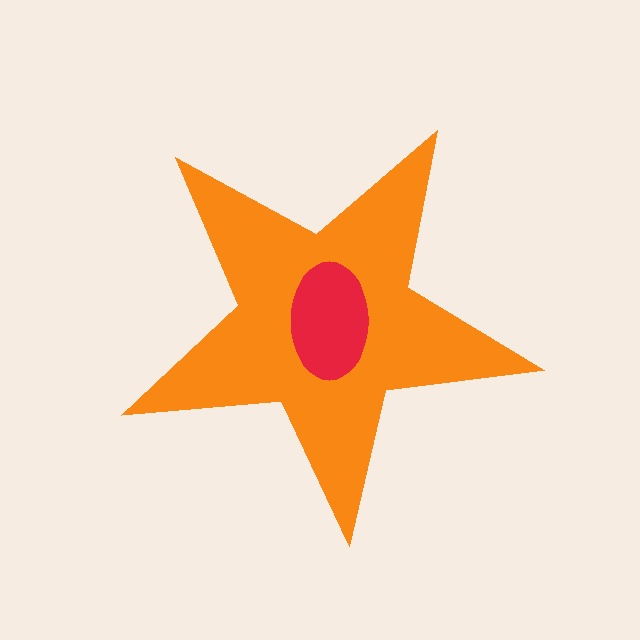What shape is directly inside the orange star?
The red ellipse.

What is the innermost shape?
The red ellipse.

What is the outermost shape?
The orange star.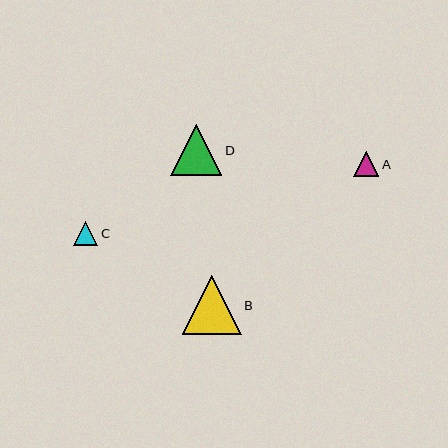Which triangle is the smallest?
Triangle C is the smallest with a size of approximately 24 pixels.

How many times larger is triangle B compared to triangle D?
Triangle B is approximately 1.2 times the size of triangle D.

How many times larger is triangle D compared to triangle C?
Triangle D is approximately 2.1 times the size of triangle C.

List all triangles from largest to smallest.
From largest to smallest: B, D, A, C.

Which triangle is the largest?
Triangle B is the largest with a size of approximately 59 pixels.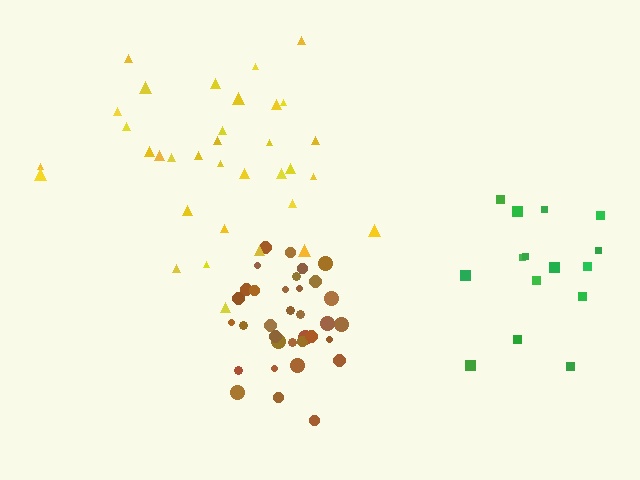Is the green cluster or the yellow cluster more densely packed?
Yellow.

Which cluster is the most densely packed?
Brown.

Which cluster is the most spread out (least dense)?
Green.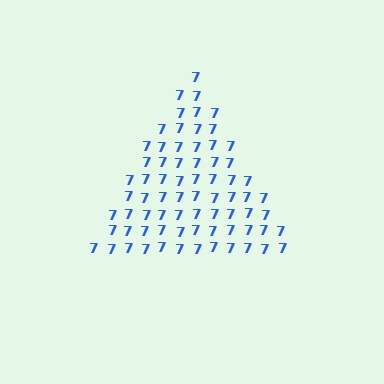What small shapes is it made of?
It is made of small digit 7's.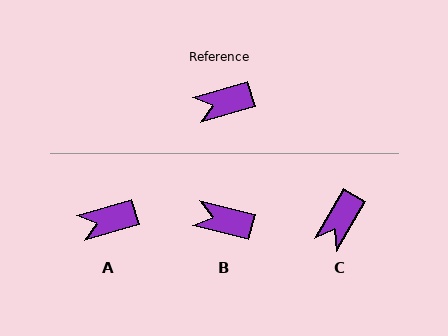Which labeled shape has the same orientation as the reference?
A.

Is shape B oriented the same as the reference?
No, it is off by about 30 degrees.